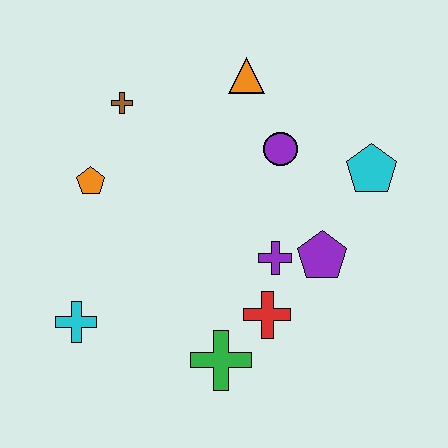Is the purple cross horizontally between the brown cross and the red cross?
No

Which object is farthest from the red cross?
The brown cross is farthest from the red cross.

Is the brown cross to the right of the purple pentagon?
No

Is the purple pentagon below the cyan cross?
No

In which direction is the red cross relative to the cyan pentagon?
The red cross is below the cyan pentagon.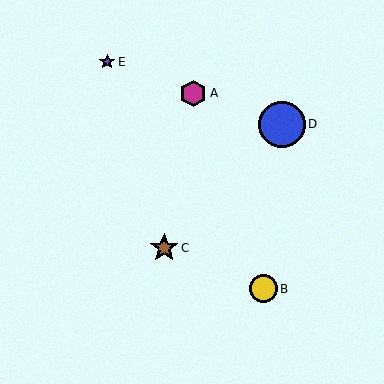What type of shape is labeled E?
Shape E is a purple star.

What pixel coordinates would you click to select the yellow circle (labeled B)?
Click at (263, 289) to select the yellow circle B.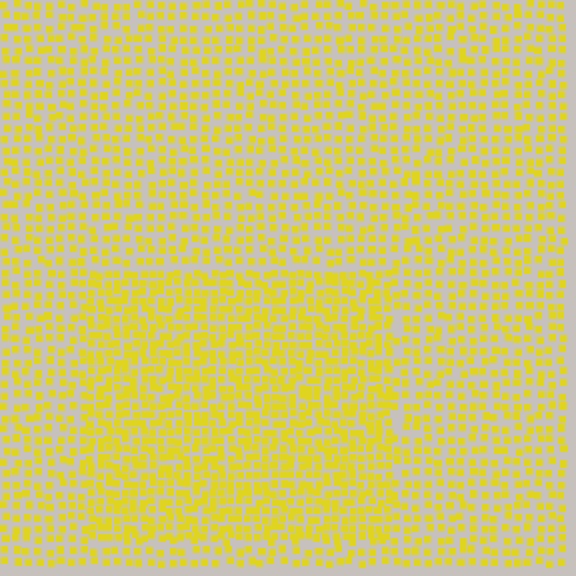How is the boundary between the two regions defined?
The boundary is defined by a change in element density (approximately 1.6x ratio). All elements are the same color, size, and shape.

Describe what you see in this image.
The image contains small yellow elements arranged at two different densities. A rectangle-shaped region is visible where the elements are more densely packed than the surrounding area.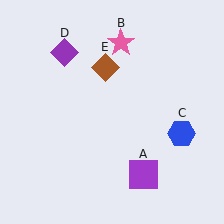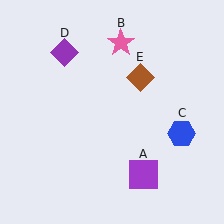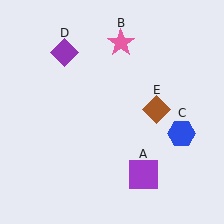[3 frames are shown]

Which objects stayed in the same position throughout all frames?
Purple square (object A) and pink star (object B) and blue hexagon (object C) and purple diamond (object D) remained stationary.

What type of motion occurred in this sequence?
The brown diamond (object E) rotated clockwise around the center of the scene.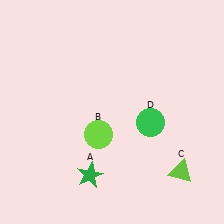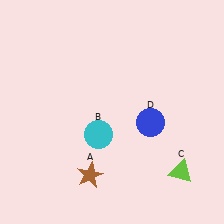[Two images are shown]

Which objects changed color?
A changed from green to brown. B changed from lime to cyan. D changed from green to blue.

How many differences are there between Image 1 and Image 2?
There are 3 differences between the two images.